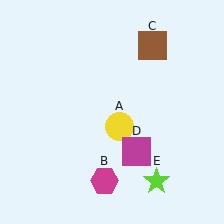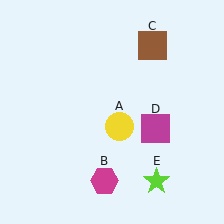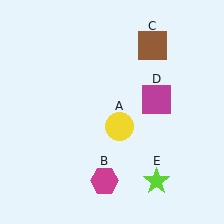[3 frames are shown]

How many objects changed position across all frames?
1 object changed position: magenta square (object D).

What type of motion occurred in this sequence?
The magenta square (object D) rotated counterclockwise around the center of the scene.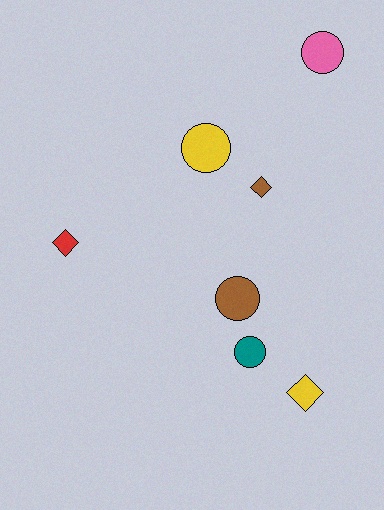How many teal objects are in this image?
There is 1 teal object.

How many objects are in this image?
There are 7 objects.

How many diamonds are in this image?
There are 3 diamonds.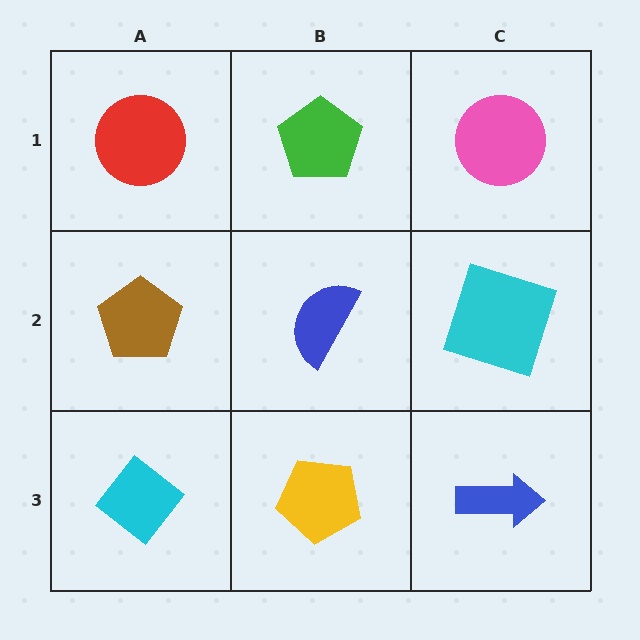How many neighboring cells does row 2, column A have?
3.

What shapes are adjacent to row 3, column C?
A cyan square (row 2, column C), a yellow pentagon (row 3, column B).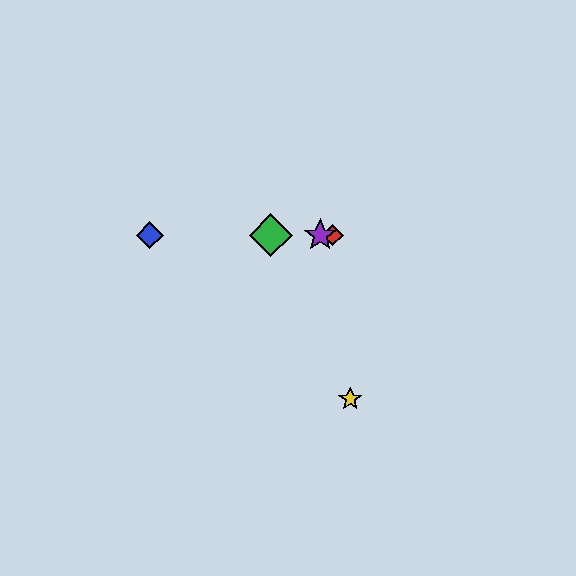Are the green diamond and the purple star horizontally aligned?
Yes, both are at y≈235.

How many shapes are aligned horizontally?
4 shapes (the red diamond, the blue diamond, the green diamond, the purple star) are aligned horizontally.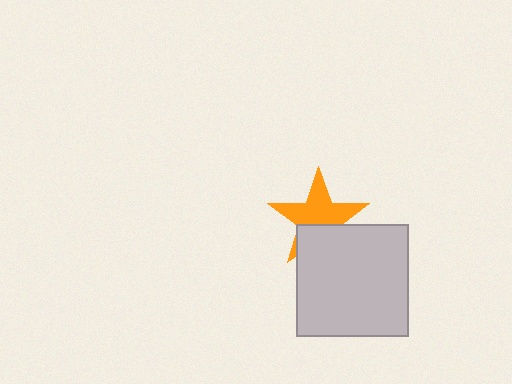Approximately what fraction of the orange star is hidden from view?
Roughly 37% of the orange star is hidden behind the light gray square.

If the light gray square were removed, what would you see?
You would see the complete orange star.